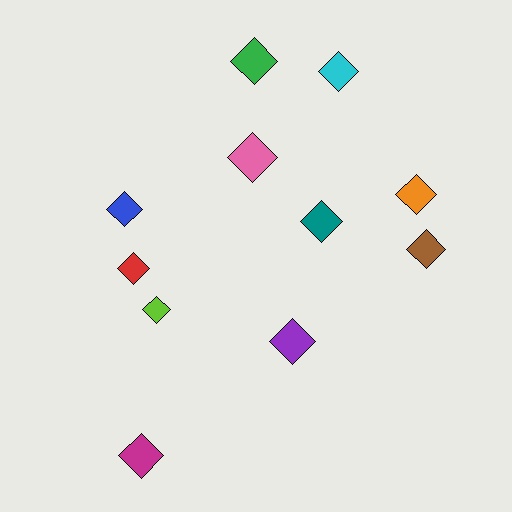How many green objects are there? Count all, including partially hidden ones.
There is 1 green object.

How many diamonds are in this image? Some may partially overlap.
There are 11 diamonds.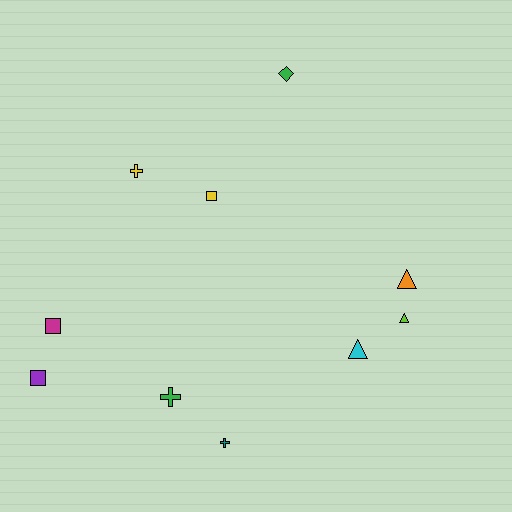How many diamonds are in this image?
There is 1 diamond.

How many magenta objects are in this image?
There is 1 magenta object.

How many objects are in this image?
There are 10 objects.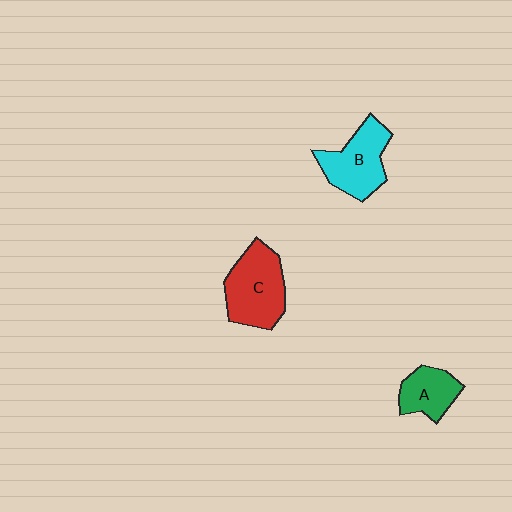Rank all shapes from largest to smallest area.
From largest to smallest: C (red), B (cyan), A (green).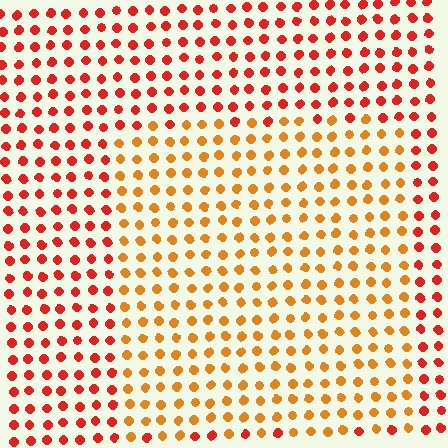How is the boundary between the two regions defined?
The boundary is defined purely by a slight shift in hue (about 32 degrees). Spacing, size, and orientation are identical on both sides.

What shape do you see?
I see a rectangle.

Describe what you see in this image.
The image is filled with small red elements in a uniform arrangement. A rectangle-shaped region is visible where the elements are tinted to a slightly different hue, forming a subtle color boundary.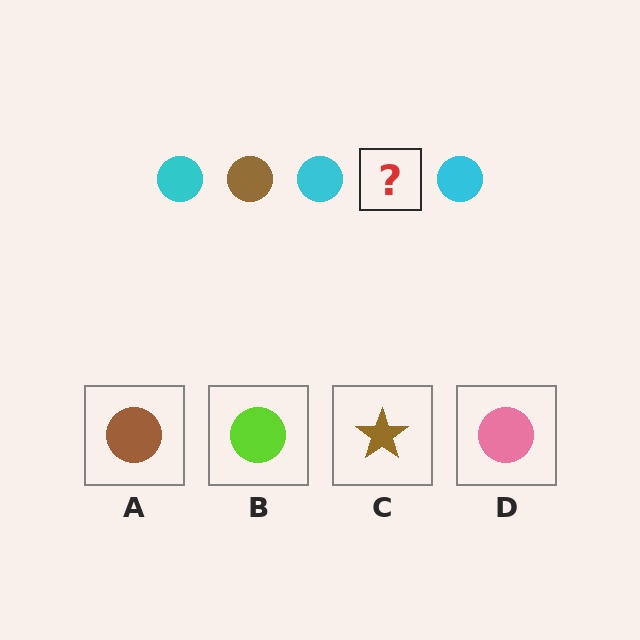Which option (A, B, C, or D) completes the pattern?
A.